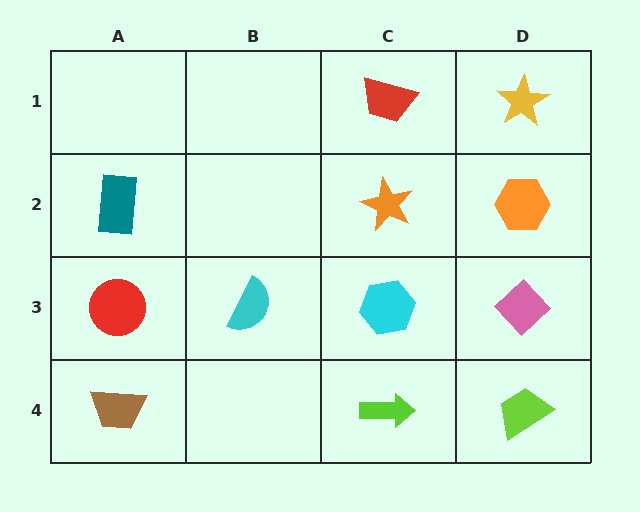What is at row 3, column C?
A cyan hexagon.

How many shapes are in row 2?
3 shapes.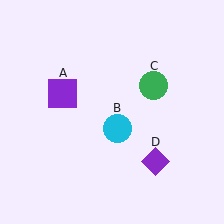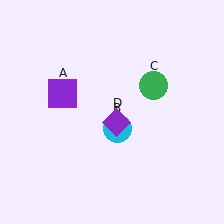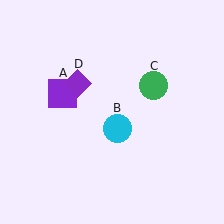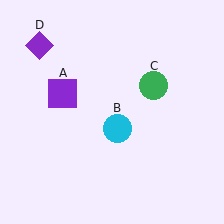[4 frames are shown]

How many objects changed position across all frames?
1 object changed position: purple diamond (object D).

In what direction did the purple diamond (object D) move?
The purple diamond (object D) moved up and to the left.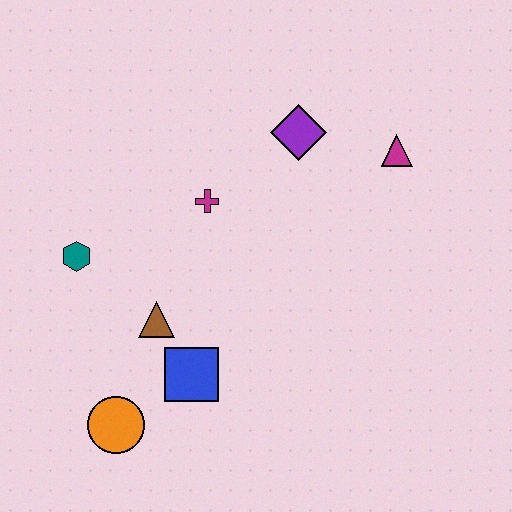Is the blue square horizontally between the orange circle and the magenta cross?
Yes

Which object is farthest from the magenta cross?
The orange circle is farthest from the magenta cross.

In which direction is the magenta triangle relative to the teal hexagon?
The magenta triangle is to the right of the teal hexagon.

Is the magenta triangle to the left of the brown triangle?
No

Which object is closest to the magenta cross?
The purple diamond is closest to the magenta cross.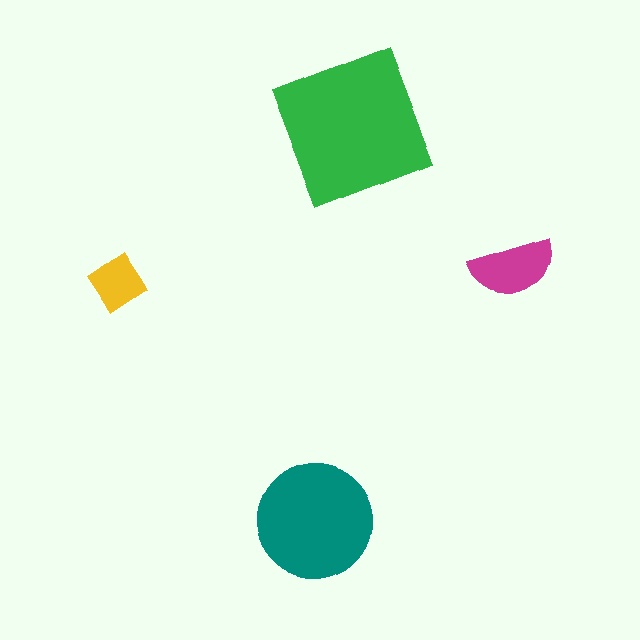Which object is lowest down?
The teal circle is bottommost.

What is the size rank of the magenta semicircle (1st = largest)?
3rd.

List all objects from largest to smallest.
The green square, the teal circle, the magenta semicircle, the yellow diamond.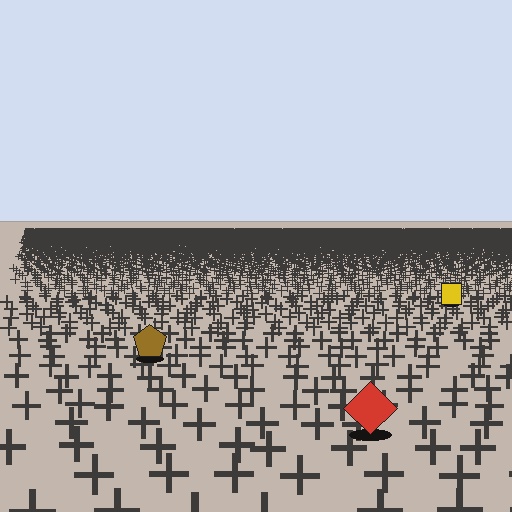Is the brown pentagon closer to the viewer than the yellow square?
Yes. The brown pentagon is closer — you can tell from the texture gradient: the ground texture is coarser near it.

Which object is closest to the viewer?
The red diamond is closest. The texture marks near it are larger and more spread out.